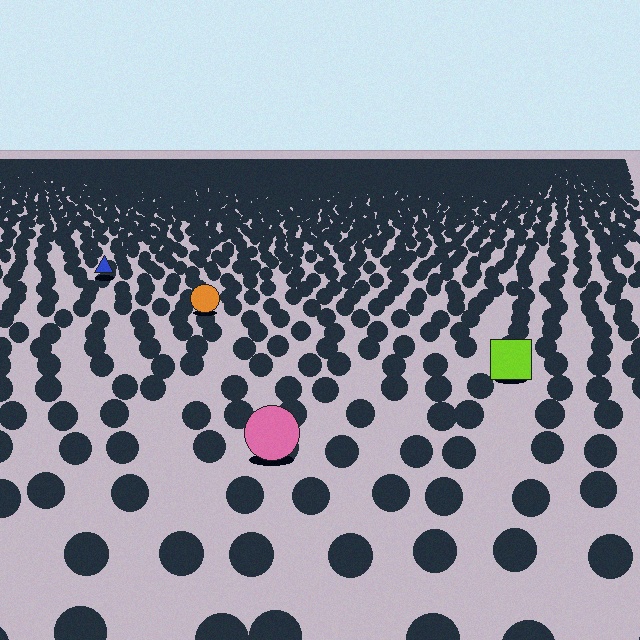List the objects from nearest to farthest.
From nearest to farthest: the pink circle, the lime square, the orange circle, the blue triangle.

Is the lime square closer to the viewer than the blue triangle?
Yes. The lime square is closer — you can tell from the texture gradient: the ground texture is coarser near it.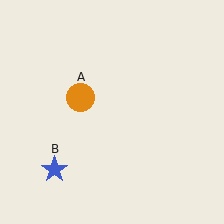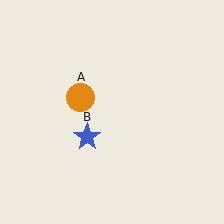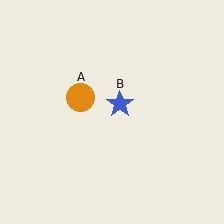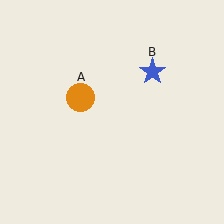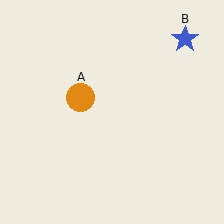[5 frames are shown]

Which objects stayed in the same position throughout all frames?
Orange circle (object A) remained stationary.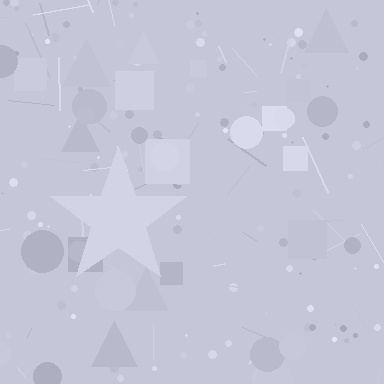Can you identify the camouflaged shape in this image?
The camouflaged shape is a star.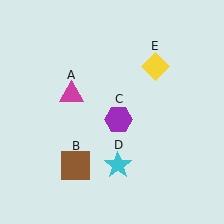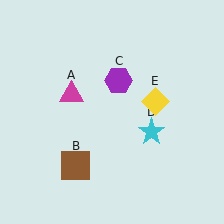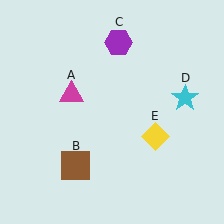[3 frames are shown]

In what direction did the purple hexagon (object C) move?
The purple hexagon (object C) moved up.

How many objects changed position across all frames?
3 objects changed position: purple hexagon (object C), cyan star (object D), yellow diamond (object E).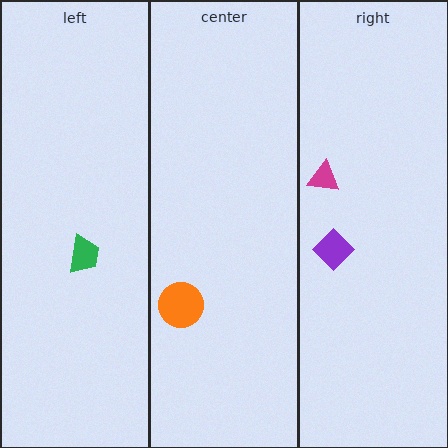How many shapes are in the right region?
2.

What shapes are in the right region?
The magenta triangle, the purple diamond.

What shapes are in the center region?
The orange circle.